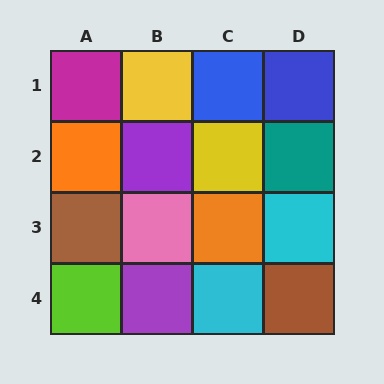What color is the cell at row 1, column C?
Blue.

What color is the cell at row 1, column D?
Blue.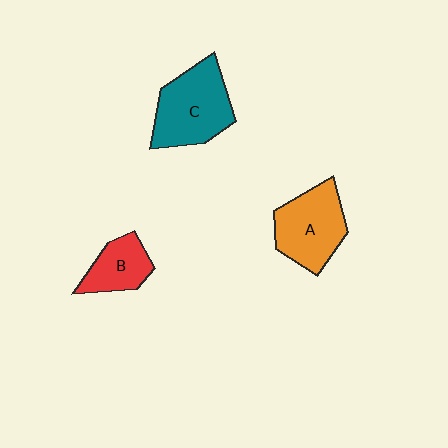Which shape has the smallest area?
Shape B (red).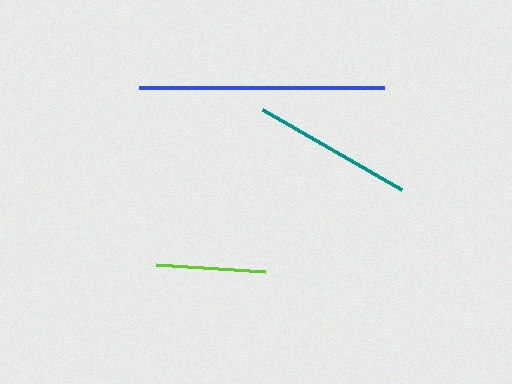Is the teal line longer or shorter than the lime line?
The teal line is longer than the lime line.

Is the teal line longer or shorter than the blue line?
The blue line is longer than the teal line.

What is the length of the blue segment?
The blue segment is approximately 245 pixels long.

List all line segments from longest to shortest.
From longest to shortest: blue, teal, lime.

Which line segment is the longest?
The blue line is the longest at approximately 245 pixels.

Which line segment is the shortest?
The lime line is the shortest at approximately 110 pixels.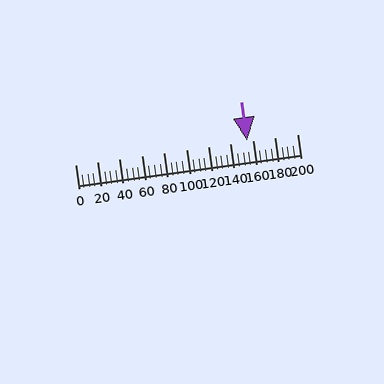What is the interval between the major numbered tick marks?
The major tick marks are spaced 20 units apart.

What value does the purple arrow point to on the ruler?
The purple arrow points to approximately 154.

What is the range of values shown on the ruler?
The ruler shows values from 0 to 200.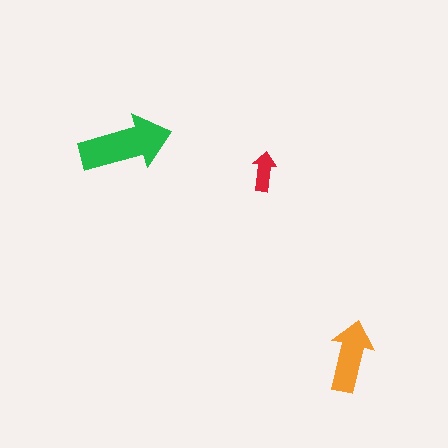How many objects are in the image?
There are 3 objects in the image.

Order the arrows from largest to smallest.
the green one, the orange one, the red one.